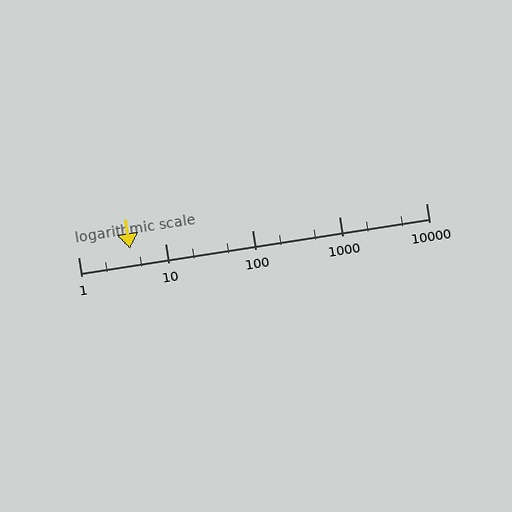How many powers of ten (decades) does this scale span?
The scale spans 4 decades, from 1 to 10000.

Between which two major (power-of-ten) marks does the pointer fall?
The pointer is between 1 and 10.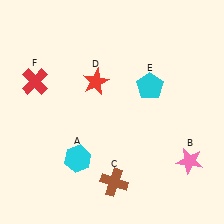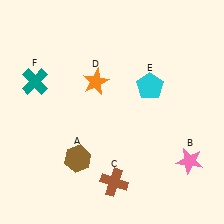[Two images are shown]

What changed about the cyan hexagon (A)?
In Image 1, A is cyan. In Image 2, it changed to brown.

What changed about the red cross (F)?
In Image 1, F is red. In Image 2, it changed to teal.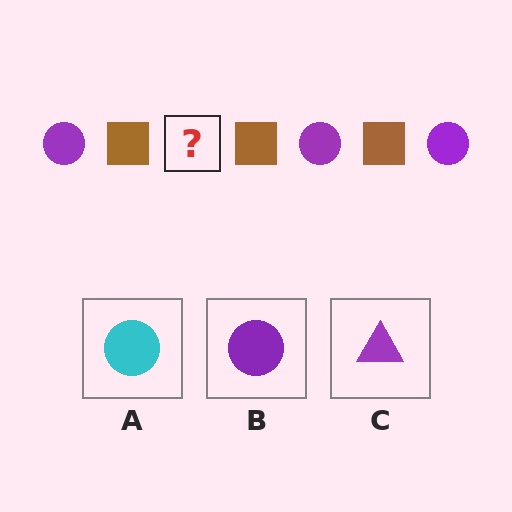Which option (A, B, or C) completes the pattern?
B.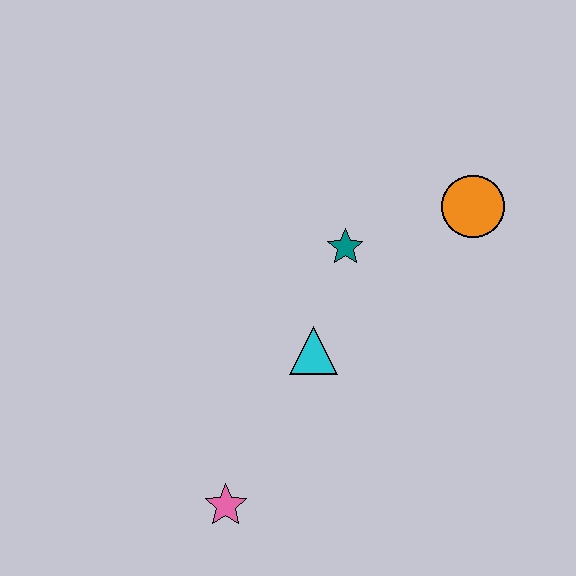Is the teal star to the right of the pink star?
Yes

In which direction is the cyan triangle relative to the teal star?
The cyan triangle is below the teal star.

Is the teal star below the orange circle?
Yes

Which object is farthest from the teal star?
The pink star is farthest from the teal star.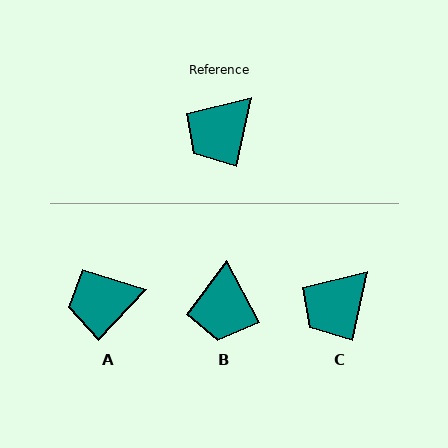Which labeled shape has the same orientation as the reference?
C.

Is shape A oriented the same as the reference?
No, it is off by about 31 degrees.